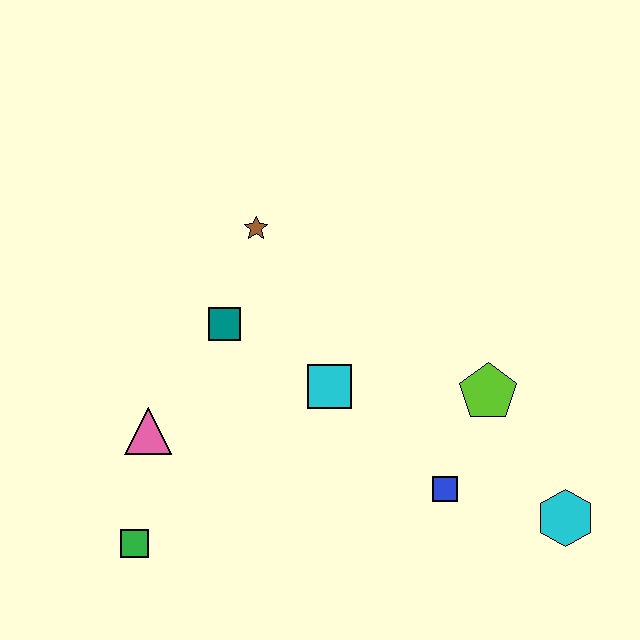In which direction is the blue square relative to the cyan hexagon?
The blue square is to the left of the cyan hexagon.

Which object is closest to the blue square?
The lime pentagon is closest to the blue square.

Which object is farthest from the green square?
The cyan hexagon is farthest from the green square.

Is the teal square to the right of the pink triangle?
Yes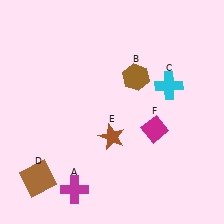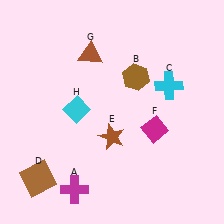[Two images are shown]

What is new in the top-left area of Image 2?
A brown triangle (G) was added in the top-left area of Image 2.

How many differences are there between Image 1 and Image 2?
There are 2 differences between the two images.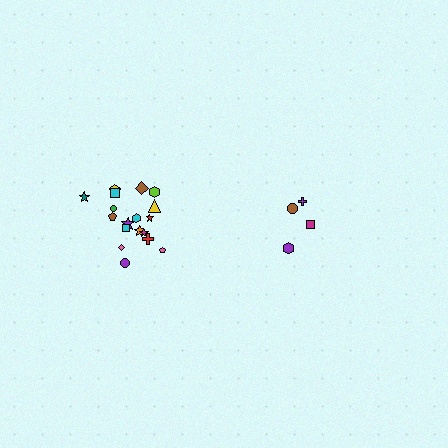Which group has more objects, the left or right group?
The left group.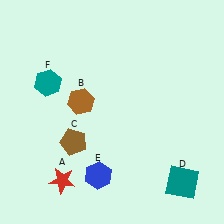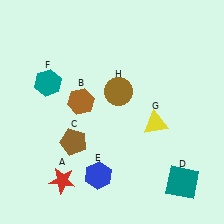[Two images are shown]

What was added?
A yellow triangle (G), a brown circle (H) were added in Image 2.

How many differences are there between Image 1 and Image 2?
There are 2 differences between the two images.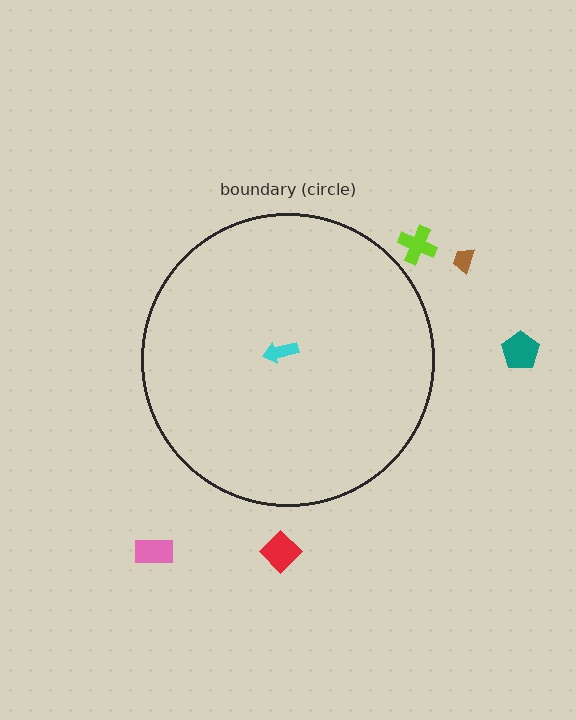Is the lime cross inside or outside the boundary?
Outside.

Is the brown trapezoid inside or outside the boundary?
Outside.